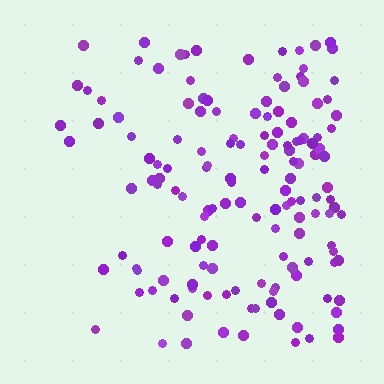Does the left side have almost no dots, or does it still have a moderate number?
Still a moderate number, just noticeably fewer than the right.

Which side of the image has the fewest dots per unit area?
The left.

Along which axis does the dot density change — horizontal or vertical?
Horizontal.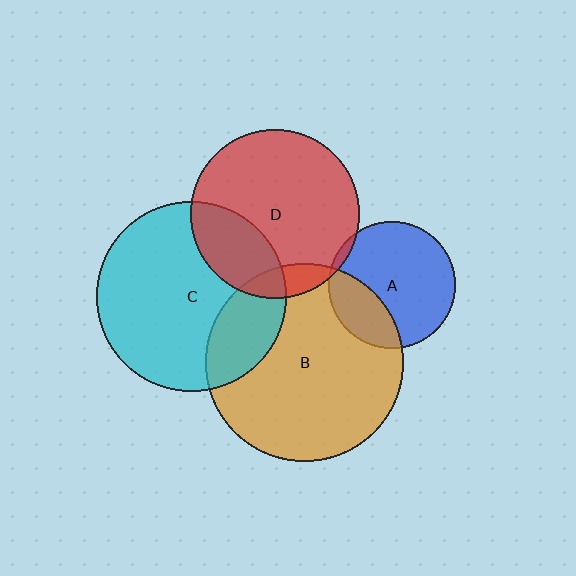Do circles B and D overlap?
Yes.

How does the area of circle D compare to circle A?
Approximately 1.8 times.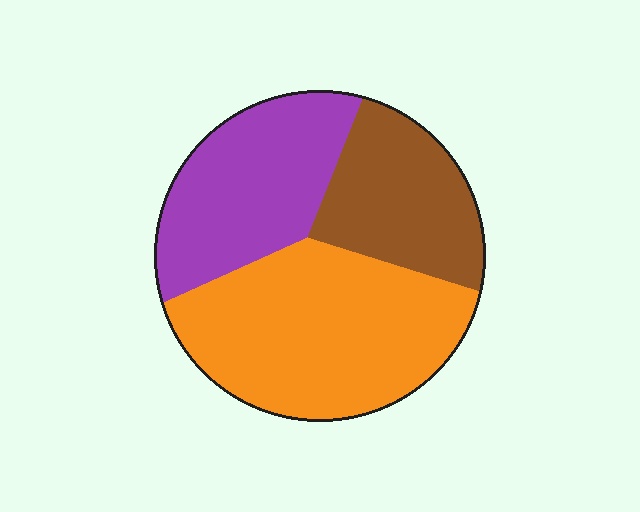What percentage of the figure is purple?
Purple takes up between a sixth and a third of the figure.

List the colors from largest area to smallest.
From largest to smallest: orange, purple, brown.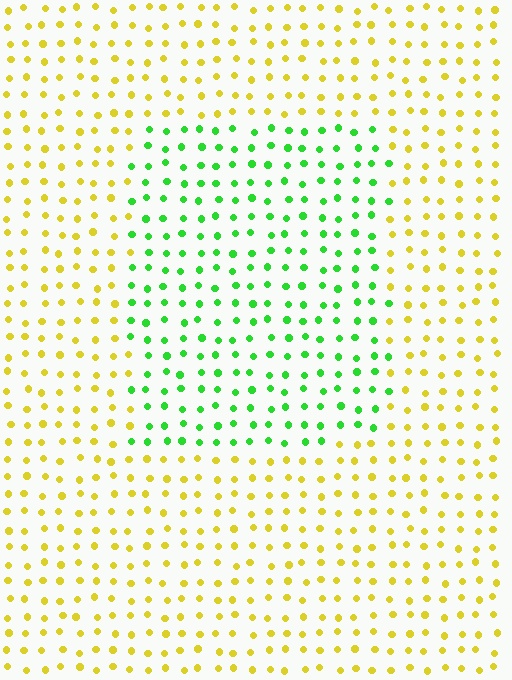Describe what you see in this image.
The image is filled with small yellow elements in a uniform arrangement. A rectangle-shaped region is visible where the elements are tinted to a slightly different hue, forming a subtle color boundary.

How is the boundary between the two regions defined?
The boundary is defined purely by a slight shift in hue (about 65 degrees). Spacing, size, and orientation are identical on both sides.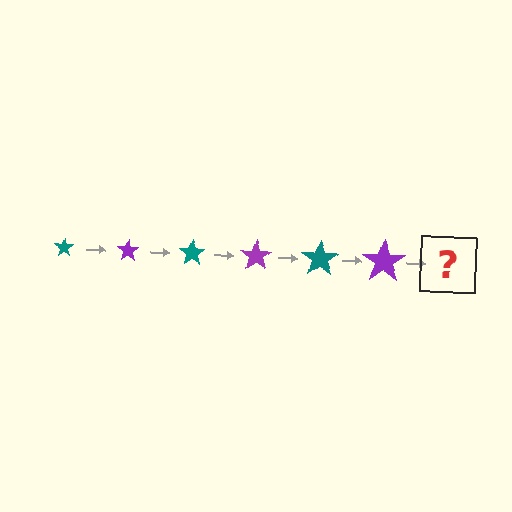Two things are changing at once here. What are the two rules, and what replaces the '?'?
The two rules are that the star grows larger each step and the color cycles through teal and purple. The '?' should be a teal star, larger than the previous one.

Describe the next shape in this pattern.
It should be a teal star, larger than the previous one.